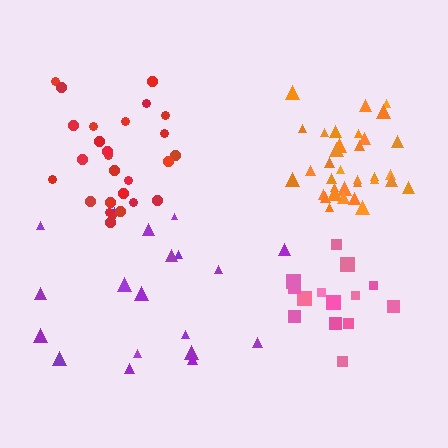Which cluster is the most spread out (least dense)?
Purple.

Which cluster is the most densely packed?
Orange.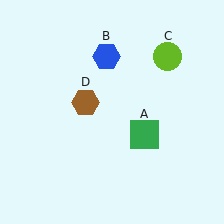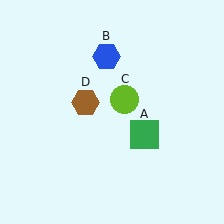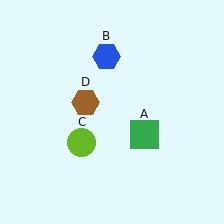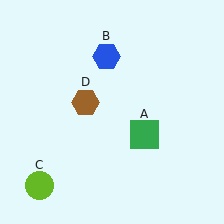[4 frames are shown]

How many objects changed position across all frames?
1 object changed position: lime circle (object C).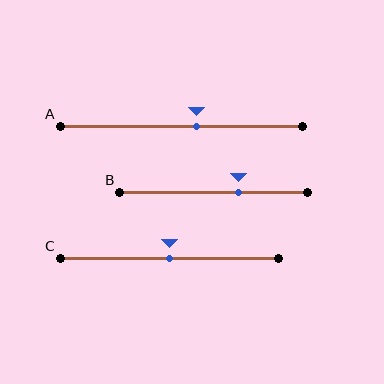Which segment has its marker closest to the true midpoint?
Segment C has its marker closest to the true midpoint.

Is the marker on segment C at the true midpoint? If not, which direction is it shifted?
Yes, the marker on segment C is at the true midpoint.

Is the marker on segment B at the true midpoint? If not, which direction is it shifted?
No, the marker on segment B is shifted to the right by about 13% of the segment length.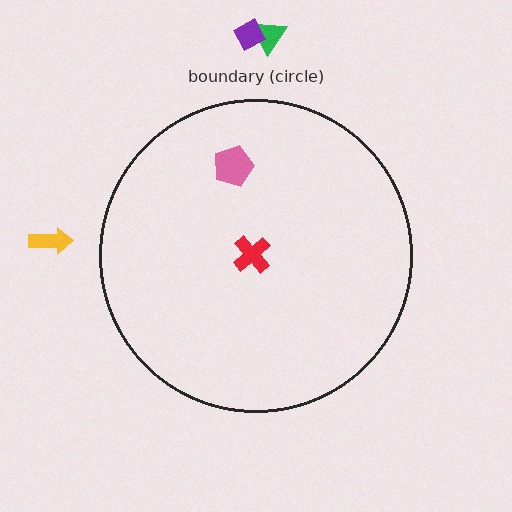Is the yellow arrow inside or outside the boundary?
Outside.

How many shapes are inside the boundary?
2 inside, 3 outside.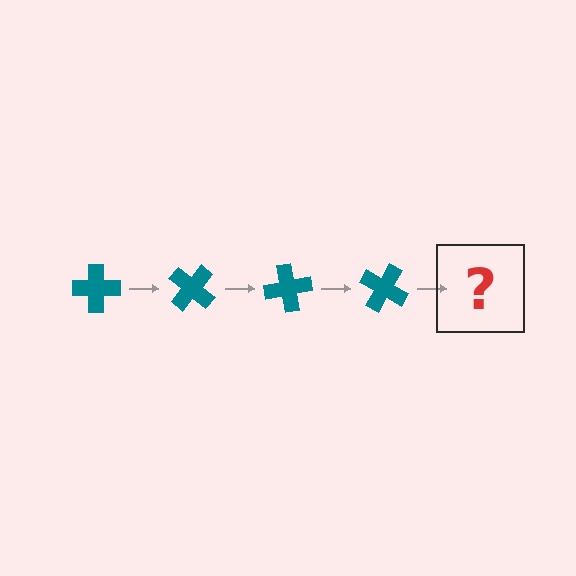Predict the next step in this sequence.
The next step is a teal cross rotated 160 degrees.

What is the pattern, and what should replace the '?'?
The pattern is that the cross rotates 40 degrees each step. The '?' should be a teal cross rotated 160 degrees.